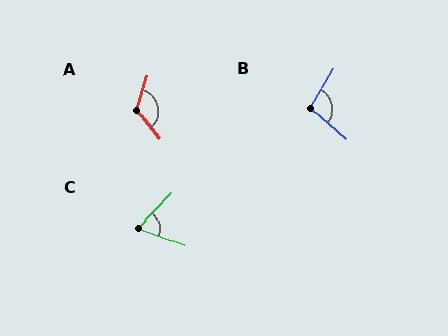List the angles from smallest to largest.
C (67°), B (101°), A (126°).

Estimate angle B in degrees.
Approximately 101 degrees.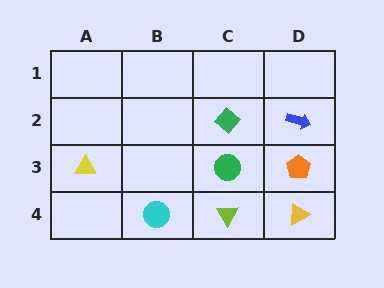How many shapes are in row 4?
3 shapes.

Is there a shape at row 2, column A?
No, that cell is empty.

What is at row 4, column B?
A cyan circle.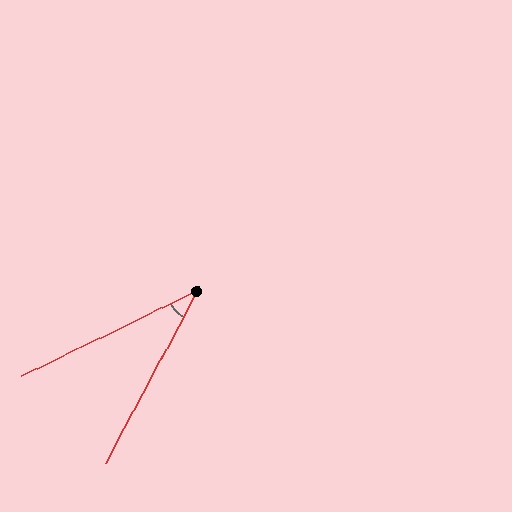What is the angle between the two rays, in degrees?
Approximately 36 degrees.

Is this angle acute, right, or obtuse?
It is acute.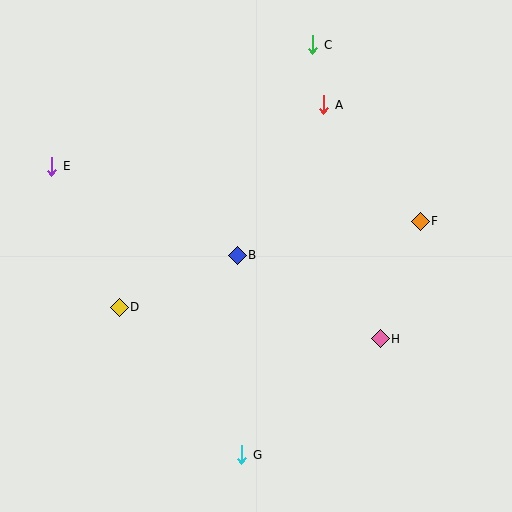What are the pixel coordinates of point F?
Point F is at (420, 221).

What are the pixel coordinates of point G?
Point G is at (242, 455).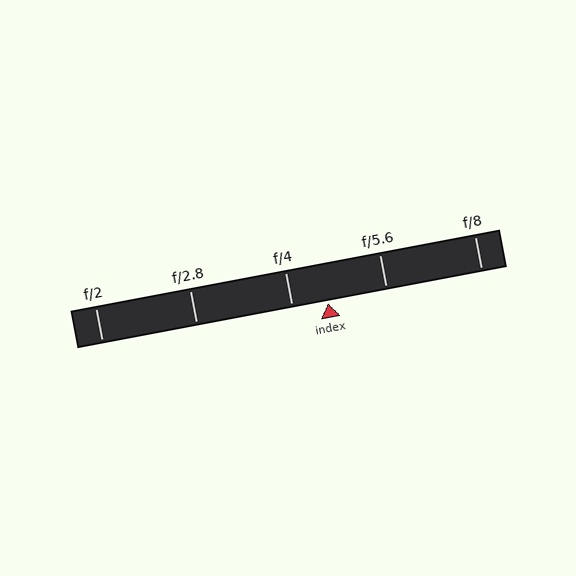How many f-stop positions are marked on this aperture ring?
There are 5 f-stop positions marked.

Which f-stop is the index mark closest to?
The index mark is closest to f/4.